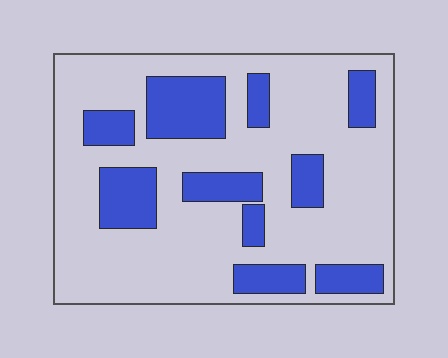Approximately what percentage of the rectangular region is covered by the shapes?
Approximately 25%.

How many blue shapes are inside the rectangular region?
10.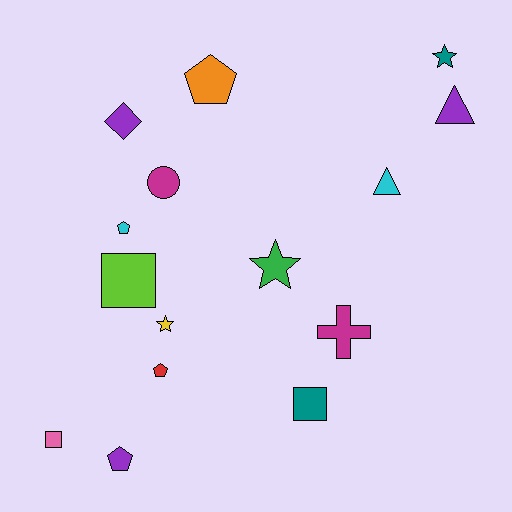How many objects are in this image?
There are 15 objects.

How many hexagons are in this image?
There are no hexagons.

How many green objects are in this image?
There is 1 green object.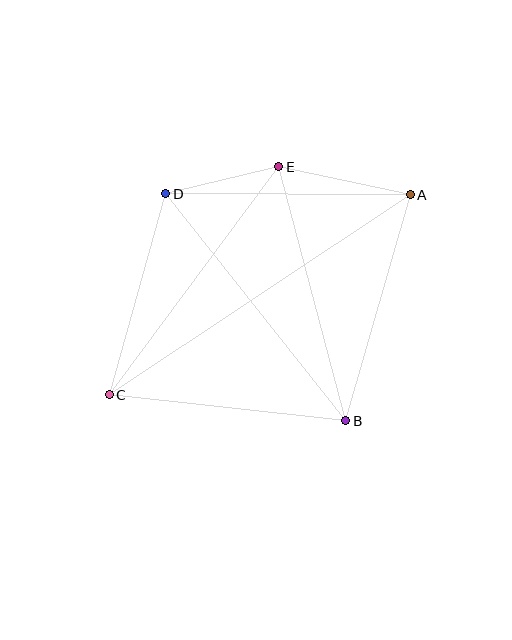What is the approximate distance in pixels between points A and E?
The distance between A and E is approximately 135 pixels.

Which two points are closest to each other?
Points D and E are closest to each other.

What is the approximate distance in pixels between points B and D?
The distance between B and D is approximately 290 pixels.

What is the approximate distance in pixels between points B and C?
The distance between B and C is approximately 238 pixels.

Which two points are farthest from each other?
Points A and C are farthest from each other.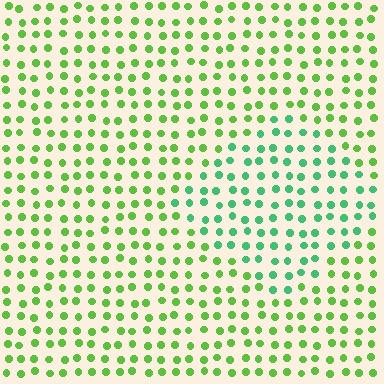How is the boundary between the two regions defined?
The boundary is defined purely by a slight shift in hue (about 38 degrees). Spacing, size, and orientation are identical on both sides.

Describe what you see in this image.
The image is filled with small lime elements in a uniform arrangement. A diamond-shaped region is visible where the elements are tinted to a slightly different hue, forming a subtle color boundary.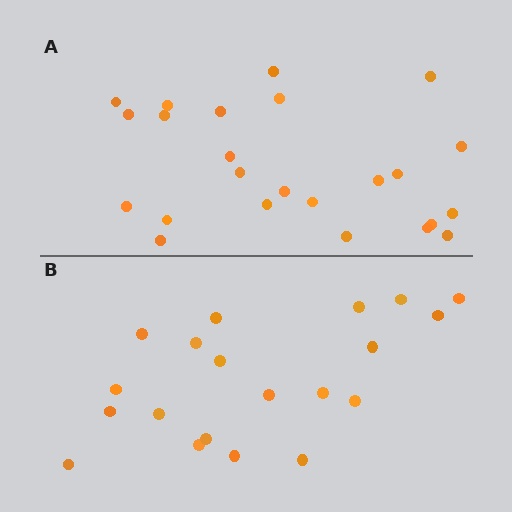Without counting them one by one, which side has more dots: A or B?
Region A (the top region) has more dots.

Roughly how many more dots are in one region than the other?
Region A has about 4 more dots than region B.